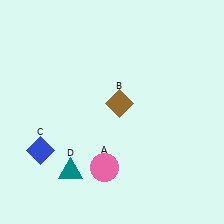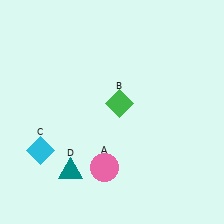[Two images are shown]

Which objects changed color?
B changed from brown to green. C changed from blue to cyan.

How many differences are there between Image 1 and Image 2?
There are 2 differences between the two images.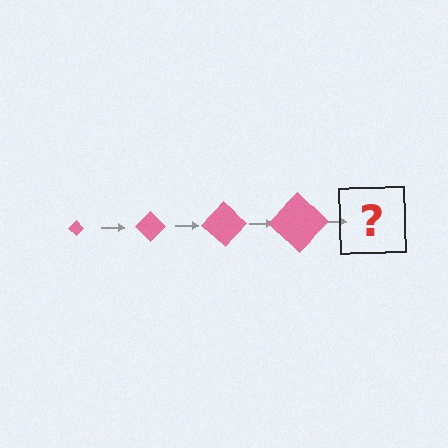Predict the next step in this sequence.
The next step is a pink diamond, larger than the previous one.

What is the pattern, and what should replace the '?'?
The pattern is that the diamond gets progressively larger each step. The '?' should be a pink diamond, larger than the previous one.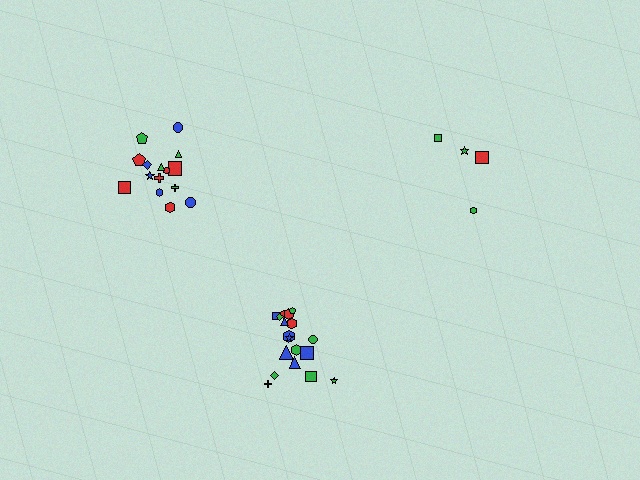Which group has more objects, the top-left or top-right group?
The top-left group.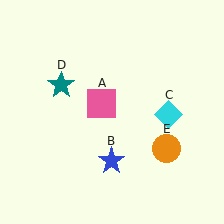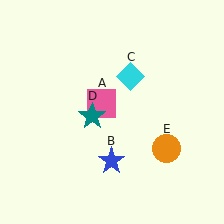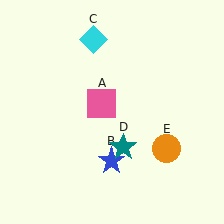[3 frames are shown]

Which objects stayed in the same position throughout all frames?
Pink square (object A) and blue star (object B) and orange circle (object E) remained stationary.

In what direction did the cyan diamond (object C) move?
The cyan diamond (object C) moved up and to the left.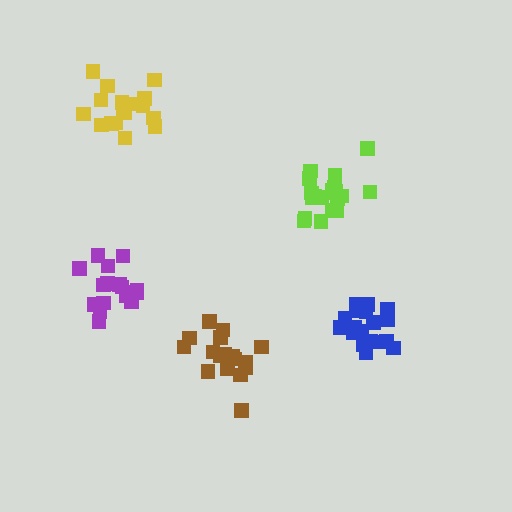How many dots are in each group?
Group 1: 19 dots, Group 2: 20 dots, Group 3: 19 dots, Group 4: 17 dots, Group 5: 17 dots (92 total).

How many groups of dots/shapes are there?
There are 5 groups.